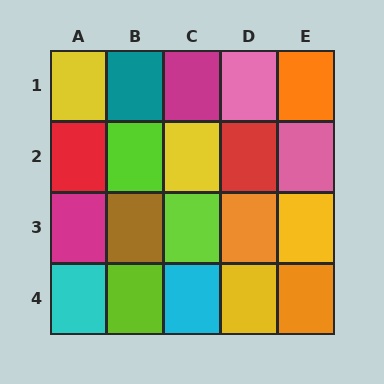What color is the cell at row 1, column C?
Magenta.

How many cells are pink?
2 cells are pink.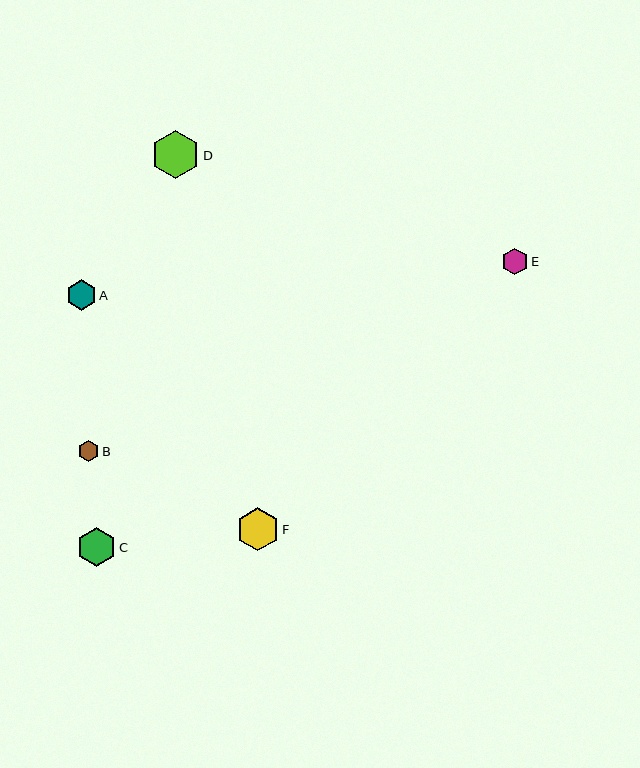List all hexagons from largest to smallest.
From largest to smallest: D, F, C, A, E, B.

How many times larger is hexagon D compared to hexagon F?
Hexagon D is approximately 1.1 times the size of hexagon F.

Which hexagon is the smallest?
Hexagon B is the smallest with a size of approximately 21 pixels.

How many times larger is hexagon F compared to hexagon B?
Hexagon F is approximately 2.0 times the size of hexagon B.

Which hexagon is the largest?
Hexagon D is the largest with a size of approximately 49 pixels.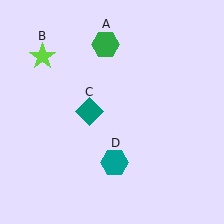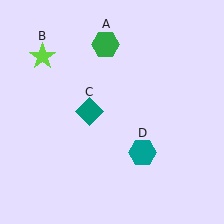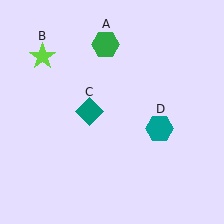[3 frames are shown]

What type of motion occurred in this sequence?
The teal hexagon (object D) rotated counterclockwise around the center of the scene.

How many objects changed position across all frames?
1 object changed position: teal hexagon (object D).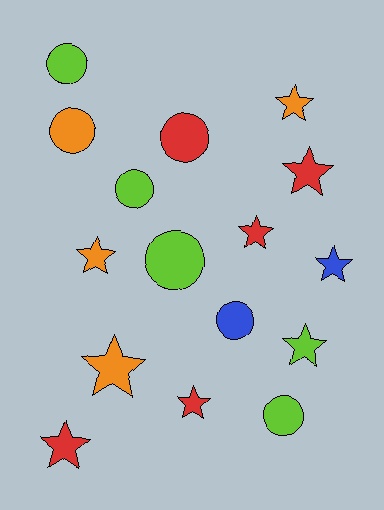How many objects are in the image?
There are 16 objects.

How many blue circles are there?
There is 1 blue circle.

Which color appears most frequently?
Lime, with 5 objects.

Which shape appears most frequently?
Star, with 9 objects.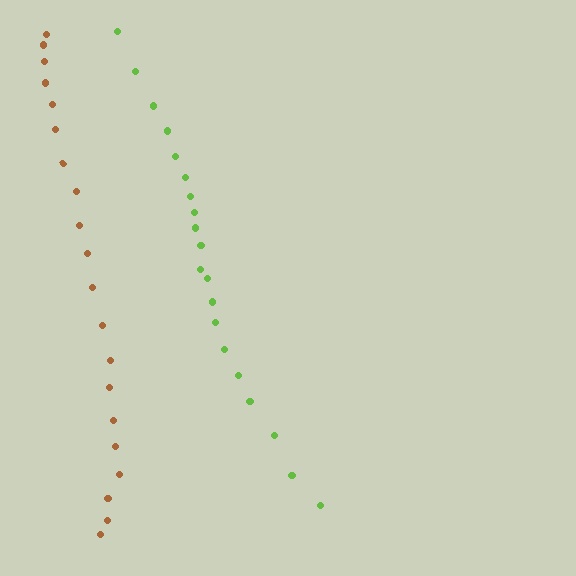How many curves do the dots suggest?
There are 2 distinct paths.